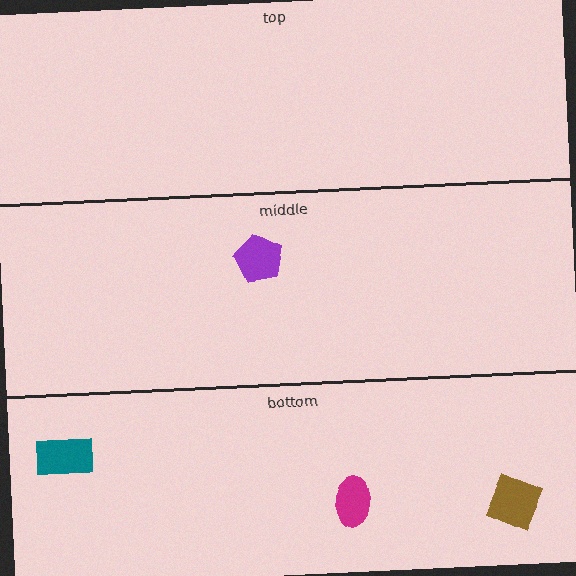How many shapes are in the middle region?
1.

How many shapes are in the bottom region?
3.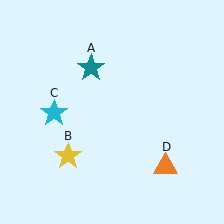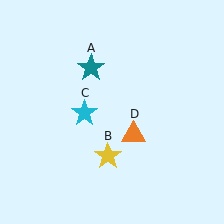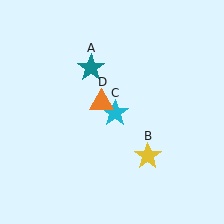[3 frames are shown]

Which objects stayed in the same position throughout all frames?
Teal star (object A) remained stationary.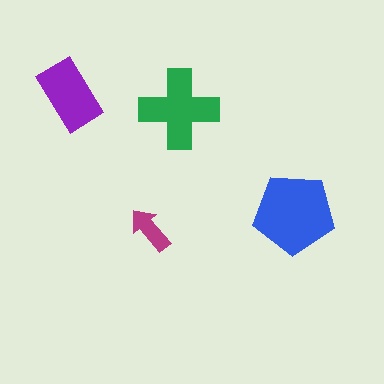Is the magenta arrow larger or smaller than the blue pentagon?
Smaller.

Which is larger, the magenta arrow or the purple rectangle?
The purple rectangle.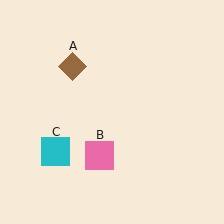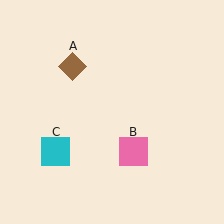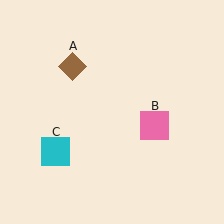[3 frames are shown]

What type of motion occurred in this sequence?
The pink square (object B) rotated counterclockwise around the center of the scene.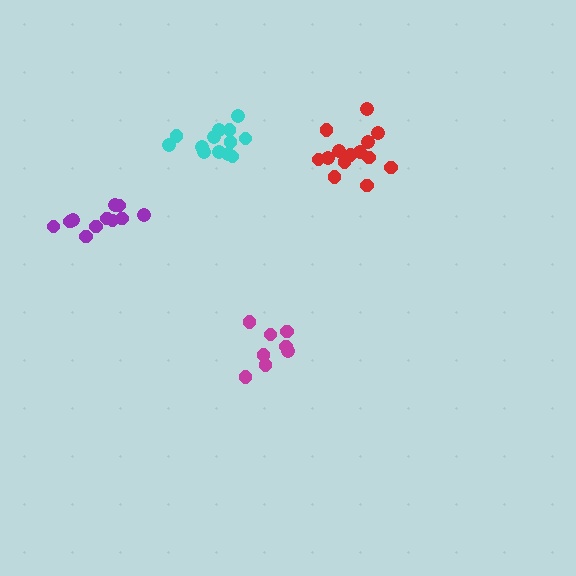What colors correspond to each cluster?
The clusters are colored: red, magenta, cyan, purple.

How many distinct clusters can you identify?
There are 4 distinct clusters.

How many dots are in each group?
Group 1: 14 dots, Group 2: 8 dots, Group 3: 13 dots, Group 4: 11 dots (46 total).